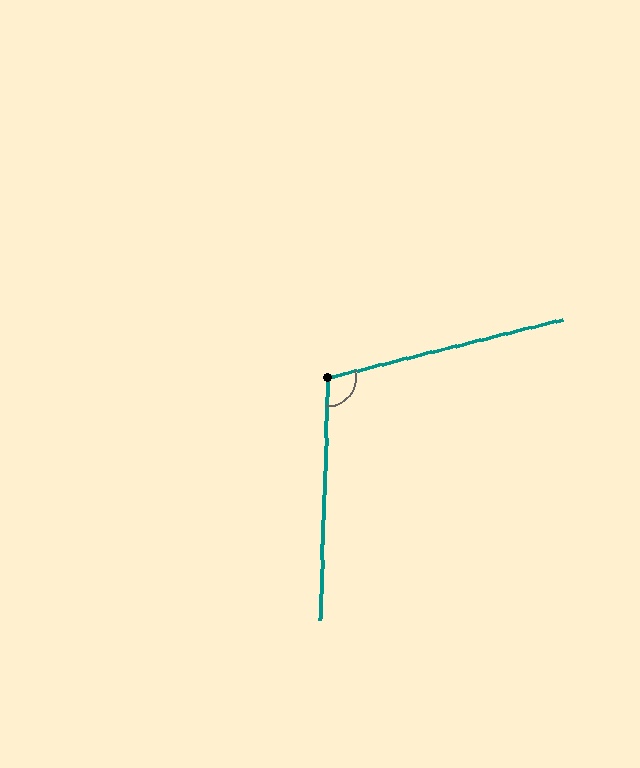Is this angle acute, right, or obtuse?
It is obtuse.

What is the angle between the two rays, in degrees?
Approximately 106 degrees.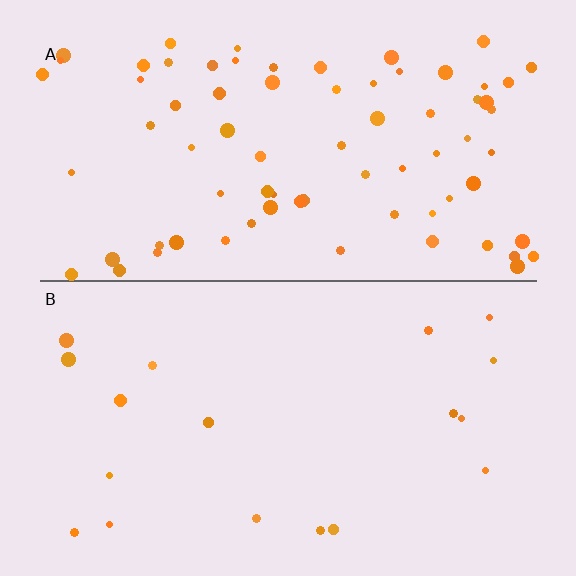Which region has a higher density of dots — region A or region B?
A (the top).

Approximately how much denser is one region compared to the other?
Approximately 4.1× — region A over region B.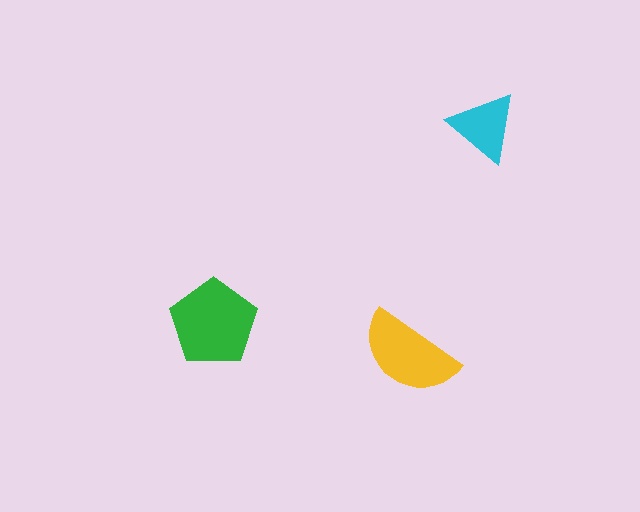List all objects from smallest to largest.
The cyan triangle, the yellow semicircle, the green pentagon.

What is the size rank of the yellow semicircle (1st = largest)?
2nd.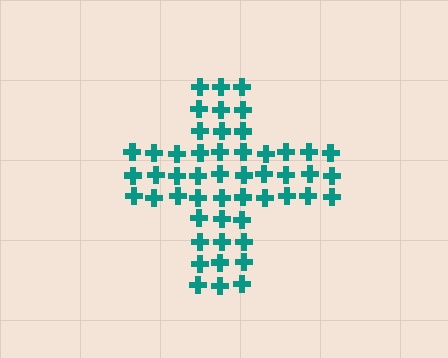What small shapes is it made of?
It is made of small crosses.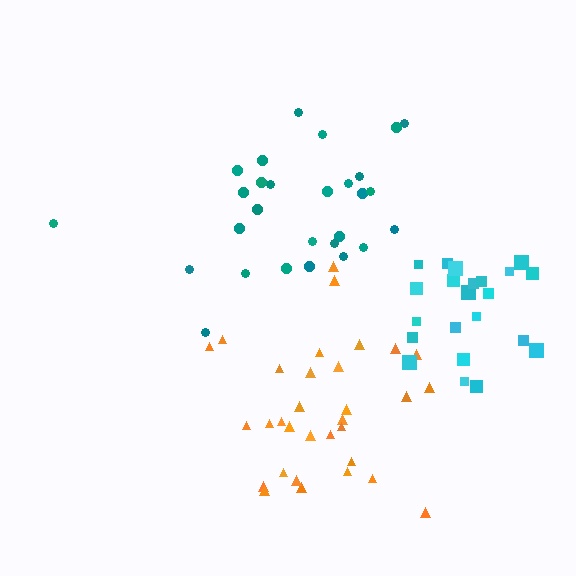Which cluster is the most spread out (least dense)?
Teal.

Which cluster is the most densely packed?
Cyan.